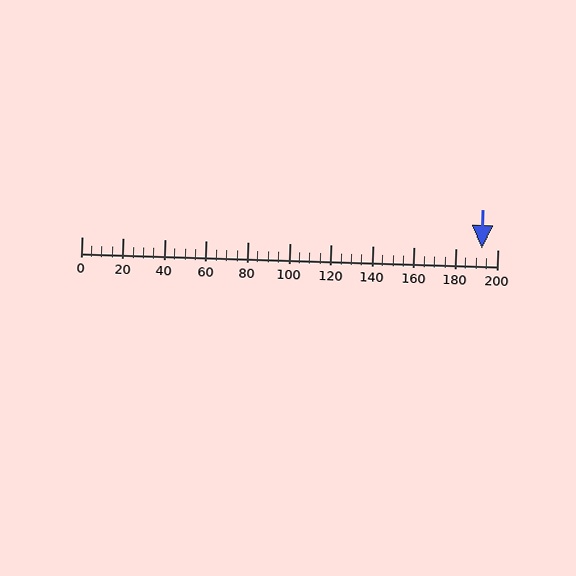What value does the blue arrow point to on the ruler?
The blue arrow points to approximately 193.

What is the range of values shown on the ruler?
The ruler shows values from 0 to 200.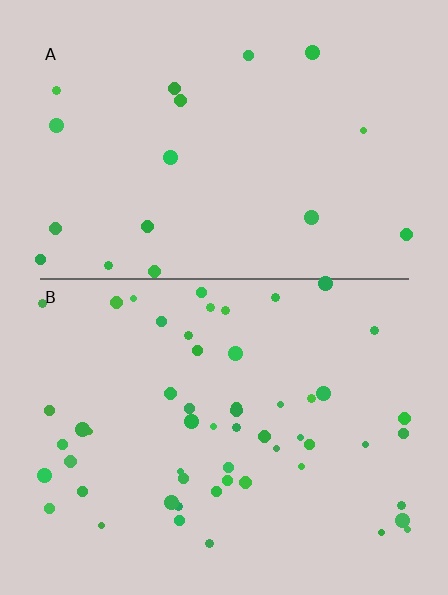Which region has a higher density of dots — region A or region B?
B (the bottom).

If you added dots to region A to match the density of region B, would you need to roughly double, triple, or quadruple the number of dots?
Approximately triple.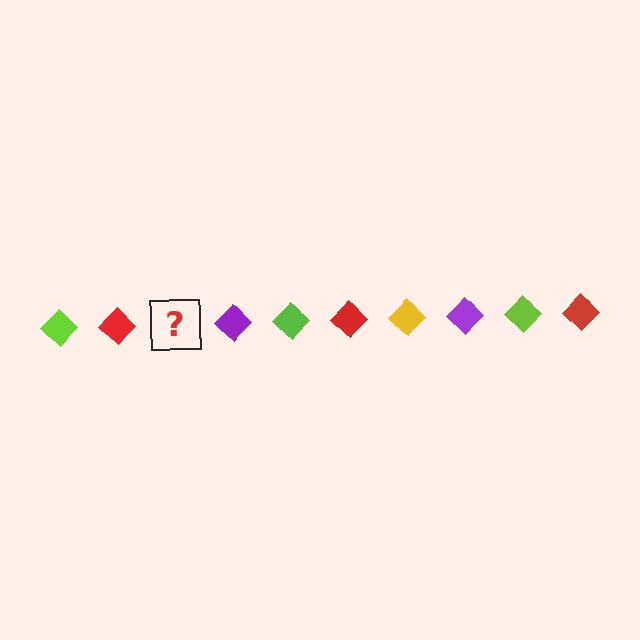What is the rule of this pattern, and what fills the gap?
The rule is that the pattern cycles through lime, red, yellow, purple diamonds. The gap should be filled with a yellow diamond.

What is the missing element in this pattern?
The missing element is a yellow diamond.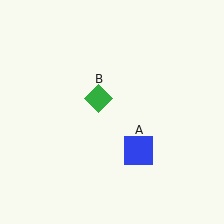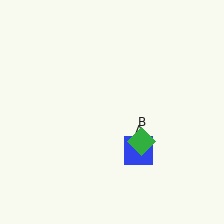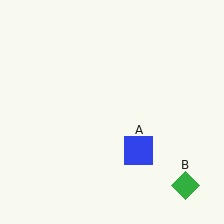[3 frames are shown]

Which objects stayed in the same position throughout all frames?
Blue square (object A) remained stationary.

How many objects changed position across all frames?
1 object changed position: green diamond (object B).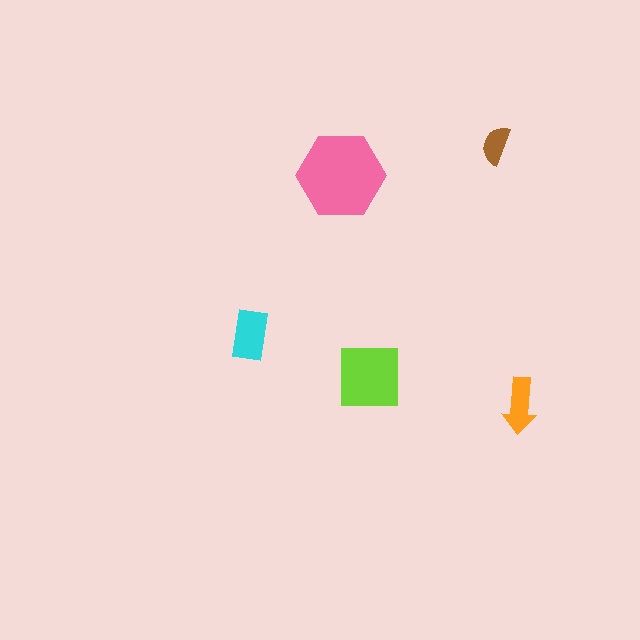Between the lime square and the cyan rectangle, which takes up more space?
The lime square.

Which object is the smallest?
The brown semicircle.